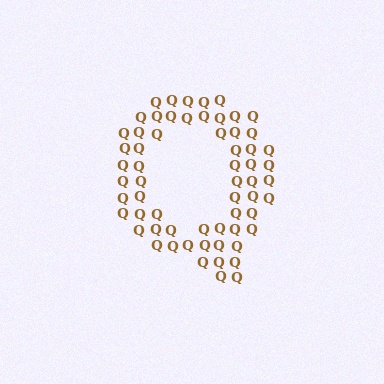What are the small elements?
The small elements are letter Q's.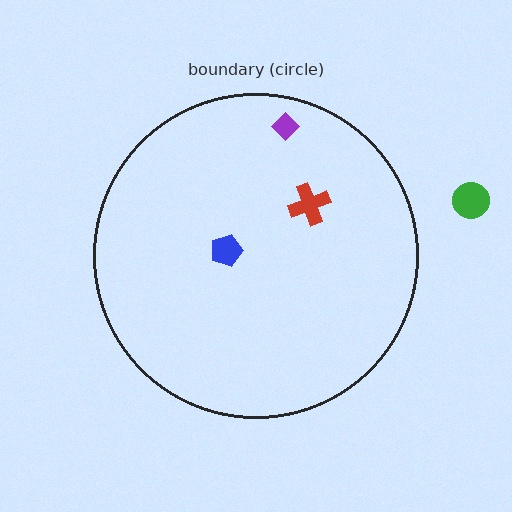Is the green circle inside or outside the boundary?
Outside.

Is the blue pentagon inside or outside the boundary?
Inside.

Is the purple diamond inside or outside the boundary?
Inside.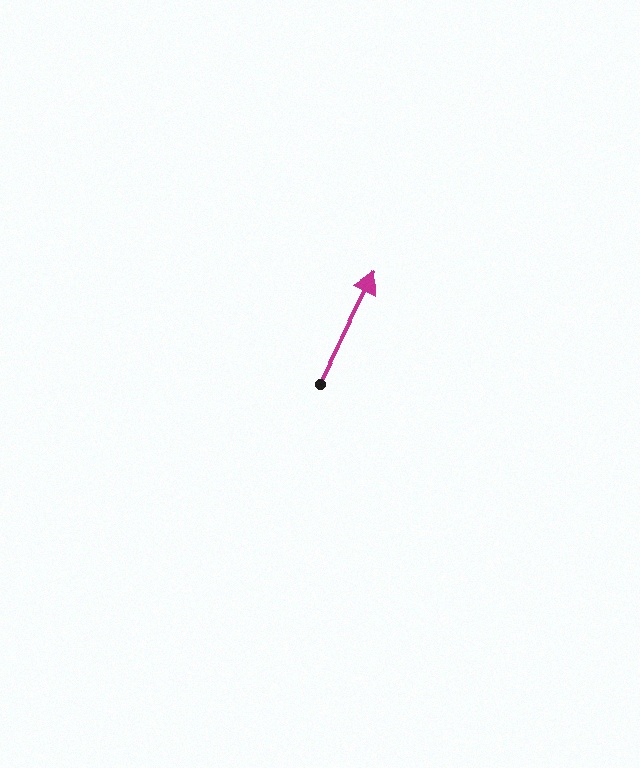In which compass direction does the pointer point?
Northeast.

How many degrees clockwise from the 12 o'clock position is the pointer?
Approximately 27 degrees.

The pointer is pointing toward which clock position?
Roughly 1 o'clock.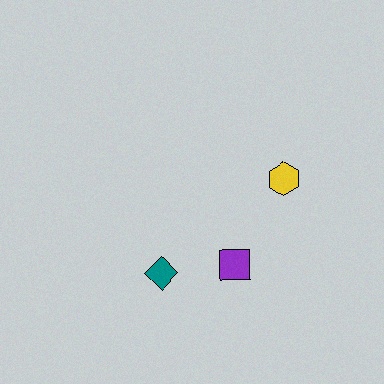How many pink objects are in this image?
There are no pink objects.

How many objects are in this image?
There are 3 objects.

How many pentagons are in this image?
There are no pentagons.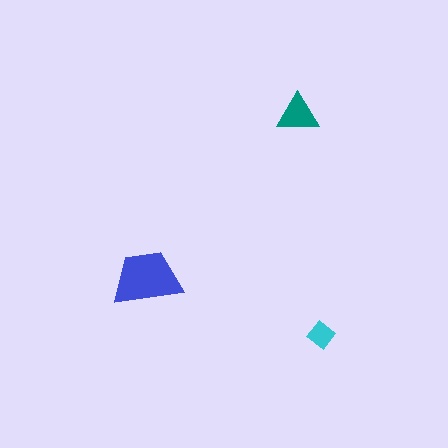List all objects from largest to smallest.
The blue trapezoid, the teal triangle, the cyan diamond.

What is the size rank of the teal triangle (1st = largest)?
2nd.